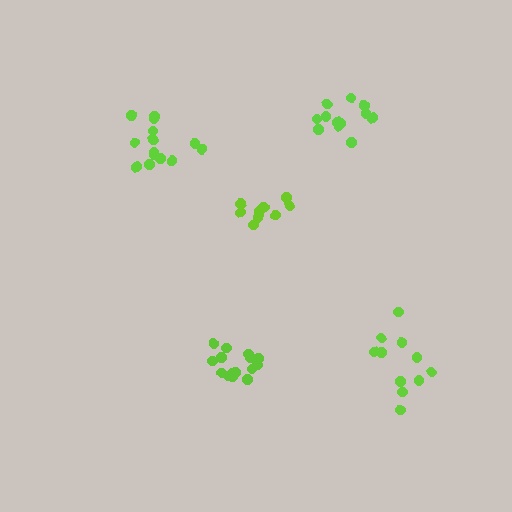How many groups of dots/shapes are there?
There are 5 groups.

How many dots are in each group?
Group 1: 12 dots, Group 2: 11 dots, Group 3: 12 dots, Group 4: 14 dots, Group 5: 15 dots (64 total).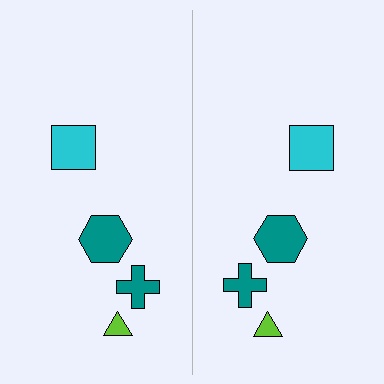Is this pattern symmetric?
Yes, this pattern has bilateral (reflection) symmetry.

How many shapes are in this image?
There are 8 shapes in this image.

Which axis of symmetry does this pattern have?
The pattern has a vertical axis of symmetry running through the center of the image.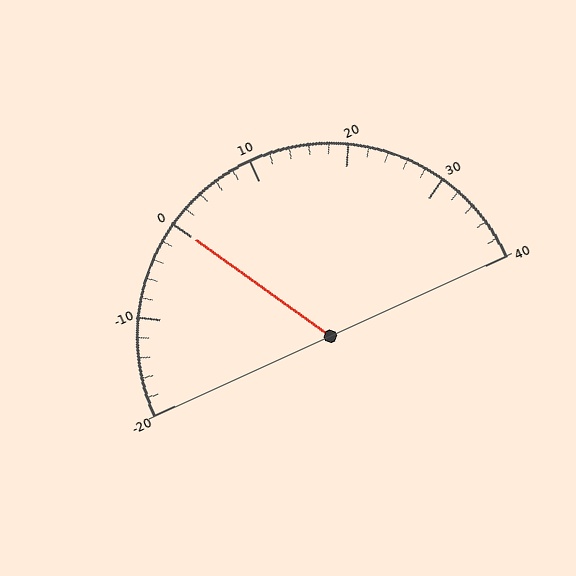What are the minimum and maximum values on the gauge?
The gauge ranges from -20 to 40.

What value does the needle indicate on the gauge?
The needle indicates approximately 0.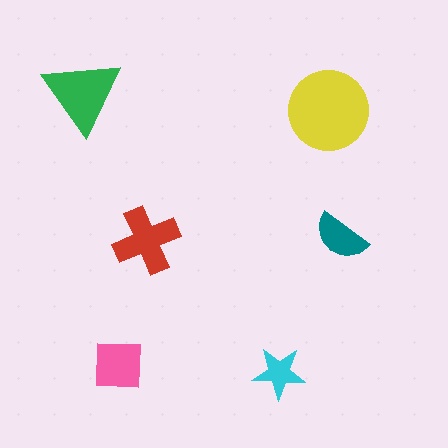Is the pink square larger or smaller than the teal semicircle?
Larger.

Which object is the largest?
The yellow circle.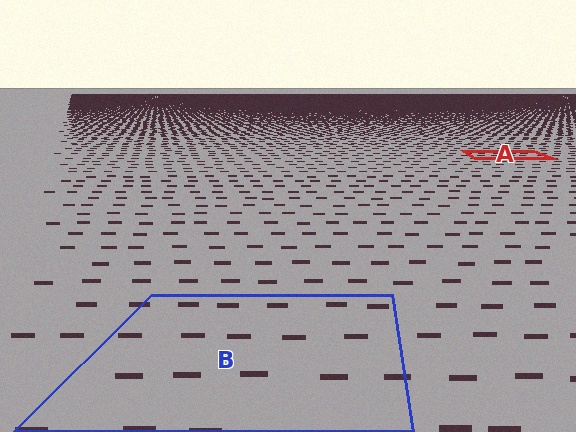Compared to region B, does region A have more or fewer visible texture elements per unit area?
Region A has more texture elements per unit area — they are packed more densely because it is farther away.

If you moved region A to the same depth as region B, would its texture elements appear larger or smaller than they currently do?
They would appear larger. At a closer depth, the same texture elements are projected at a bigger on-screen size.